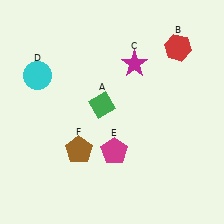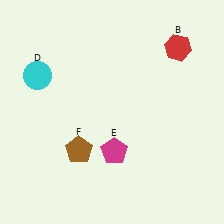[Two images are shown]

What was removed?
The green diamond (A), the magenta star (C) were removed in Image 2.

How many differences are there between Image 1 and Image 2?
There are 2 differences between the two images.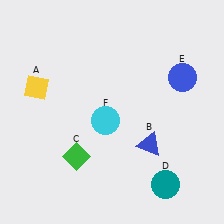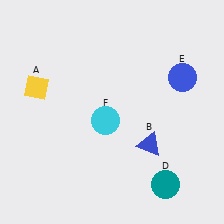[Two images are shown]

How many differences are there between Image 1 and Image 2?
There is 1 difference between the two images.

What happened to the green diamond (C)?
The green diamond (C) was removed in Image 2. It was in the bottom-left area of Image 1.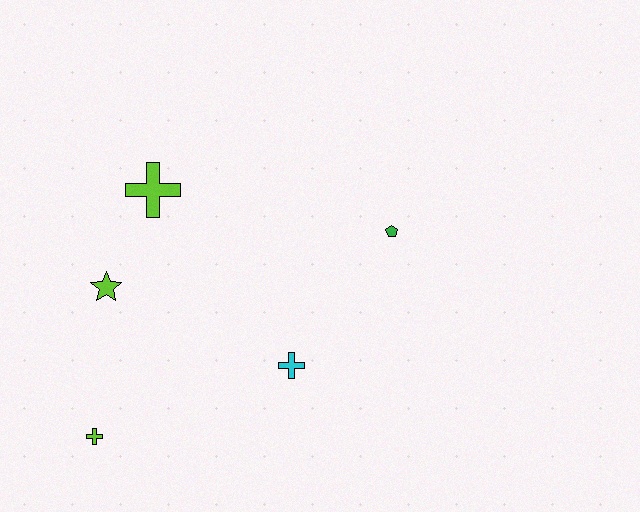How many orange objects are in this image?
There are no orange objects.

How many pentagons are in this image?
There is 1 pentagon.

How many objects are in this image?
There are 5 objects.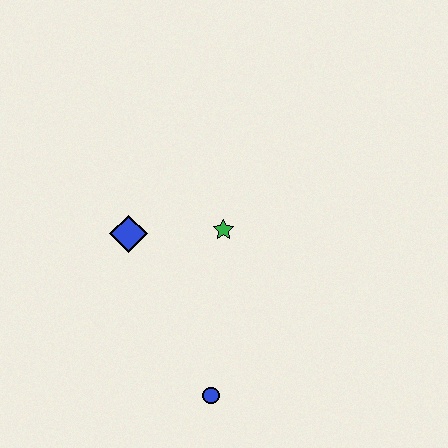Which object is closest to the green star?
The blue diamond is closest to the green star.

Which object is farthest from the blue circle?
The blue diamond is farthest from the blue circle.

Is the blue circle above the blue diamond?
No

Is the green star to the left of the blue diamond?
No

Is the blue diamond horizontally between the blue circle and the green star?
No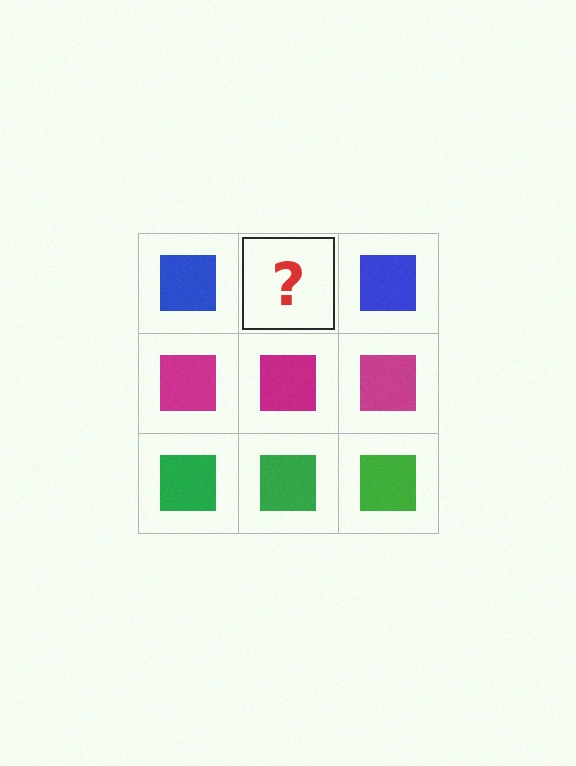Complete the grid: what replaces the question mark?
The question mark should be replaced with a blue square.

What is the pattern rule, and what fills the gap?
The rule is that each row has a consistent color. The gap should be filled with a blue square.